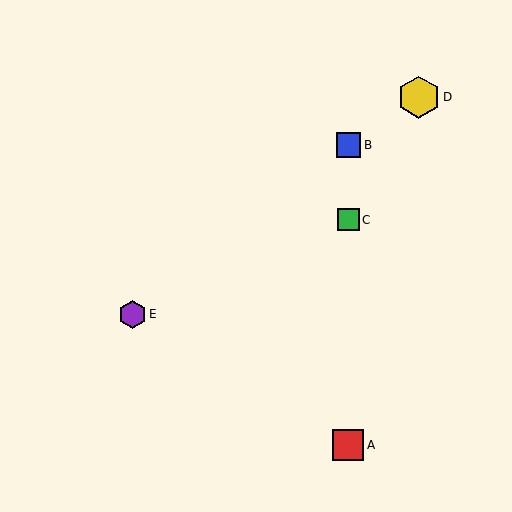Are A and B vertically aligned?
Yes, both are at x≈348.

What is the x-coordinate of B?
Object B is at x≈348.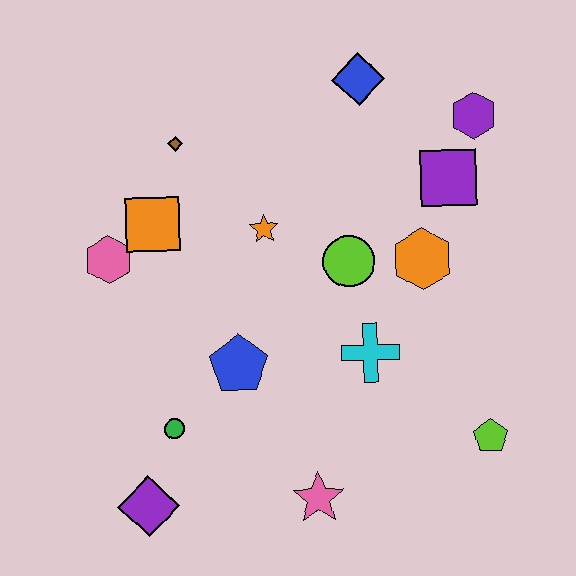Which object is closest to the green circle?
The purple diamond is closest to the green circle.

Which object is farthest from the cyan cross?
The brown diamond is farthest from the cyan cross.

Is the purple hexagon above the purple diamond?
Yes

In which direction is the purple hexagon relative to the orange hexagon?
The purple hexagon is above the orange hexagon.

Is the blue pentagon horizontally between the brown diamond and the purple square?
Yes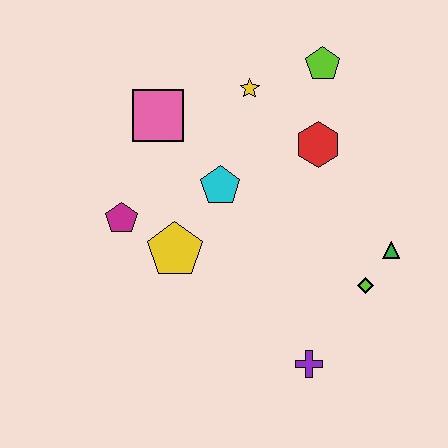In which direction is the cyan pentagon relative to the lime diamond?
The cyan pentagon is to the left of the lime diamond.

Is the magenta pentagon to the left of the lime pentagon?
Yes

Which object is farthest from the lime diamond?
The pink square is farthest from the lime diamond.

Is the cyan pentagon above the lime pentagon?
No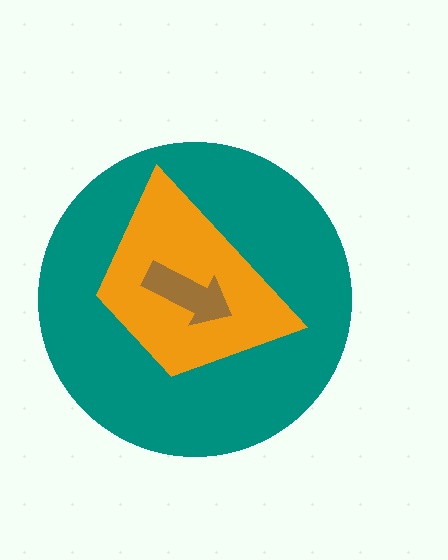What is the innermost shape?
The brown arrow.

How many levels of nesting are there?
3.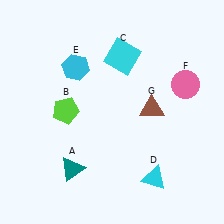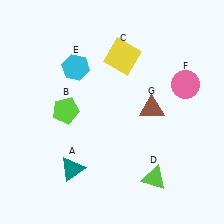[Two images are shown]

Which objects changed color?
C changed from cyan to yellow. D changed from cyan to lime.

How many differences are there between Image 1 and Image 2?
There are 2 differences between the two images.